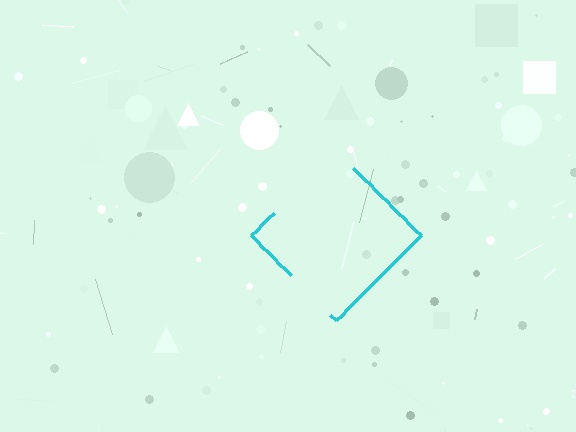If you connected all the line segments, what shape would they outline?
They would outline a diamond.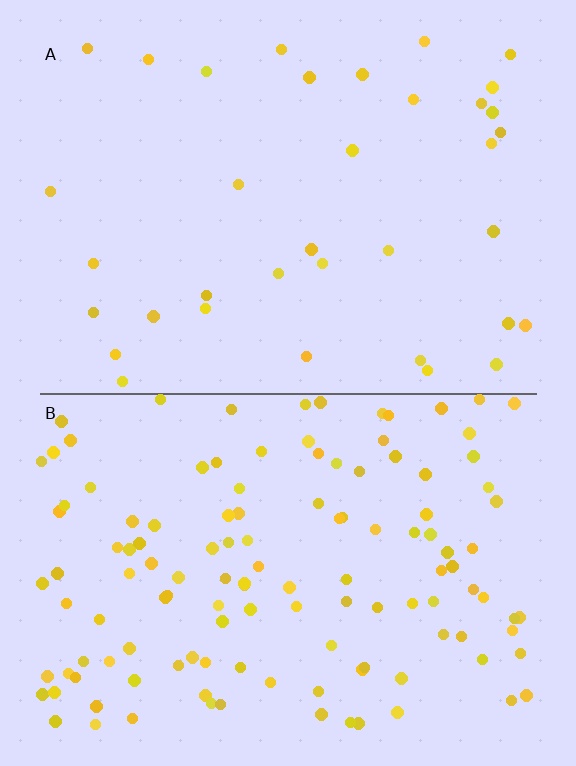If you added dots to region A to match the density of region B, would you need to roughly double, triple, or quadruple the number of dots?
Approximately quadruple.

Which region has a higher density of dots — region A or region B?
B (the bottom).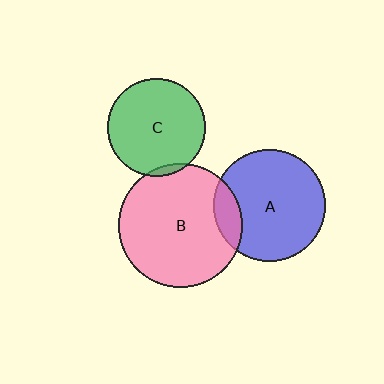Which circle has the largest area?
Circle B (pink).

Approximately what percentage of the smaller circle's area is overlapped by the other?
Approximately 15%.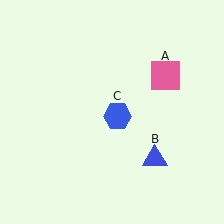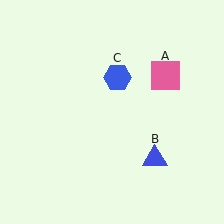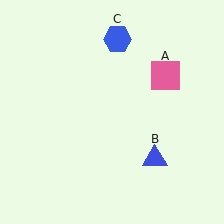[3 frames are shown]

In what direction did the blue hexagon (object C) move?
The blue hexagon (object C) moved up.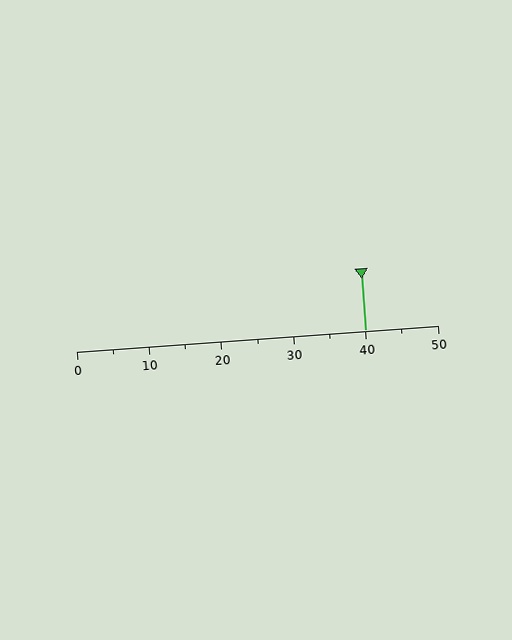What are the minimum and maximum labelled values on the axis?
The axis runs from 0 to 50.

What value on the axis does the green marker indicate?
The marker indicates approximately 40.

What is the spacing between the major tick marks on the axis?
The major ticks are spaced 10 apart.